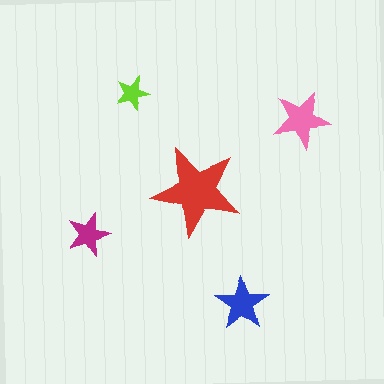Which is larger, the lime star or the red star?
The red one.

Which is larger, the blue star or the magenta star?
The blue one.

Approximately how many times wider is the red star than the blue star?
About 1.5 times wider.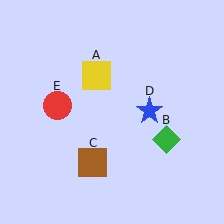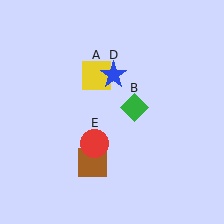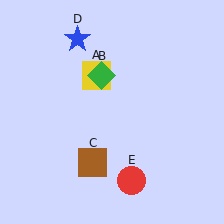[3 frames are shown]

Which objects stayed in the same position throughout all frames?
Yellow square (object A) and brown square (object C) remained stationary.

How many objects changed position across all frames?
3 objects changed position: green diamond (object B), blue star (object D), red circle (object E).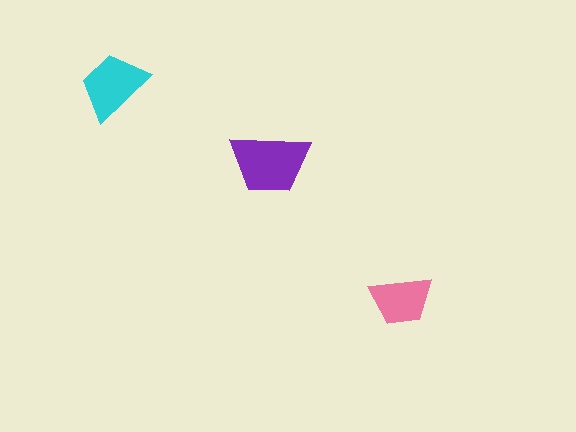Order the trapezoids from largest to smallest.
the purple one, the cyan one, the pink one.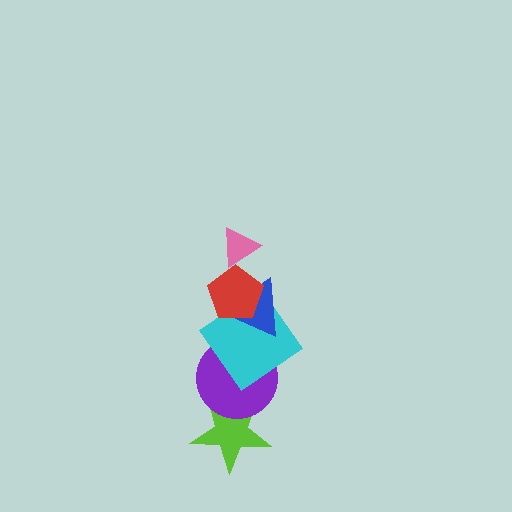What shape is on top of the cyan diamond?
The blue triangle is on top of the cyan diamond.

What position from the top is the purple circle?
The purple circle is 5th from the top.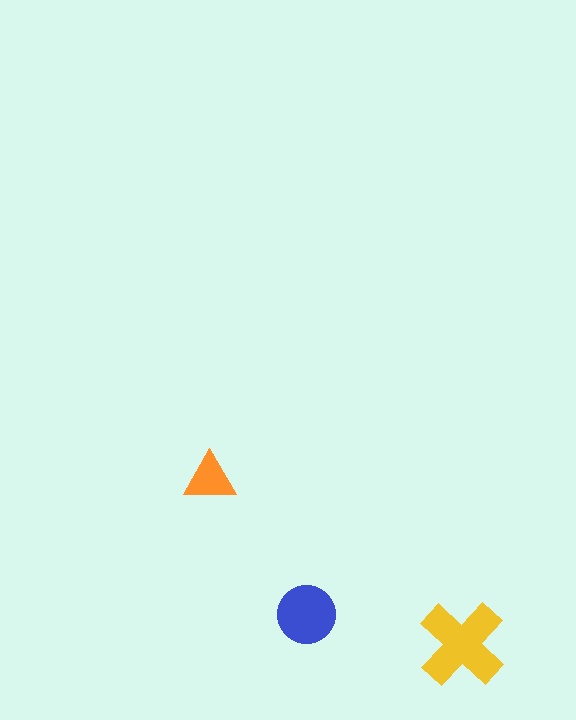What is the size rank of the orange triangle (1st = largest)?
3rd.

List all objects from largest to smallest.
The yellow cross, the blue circle, the orange triangle.